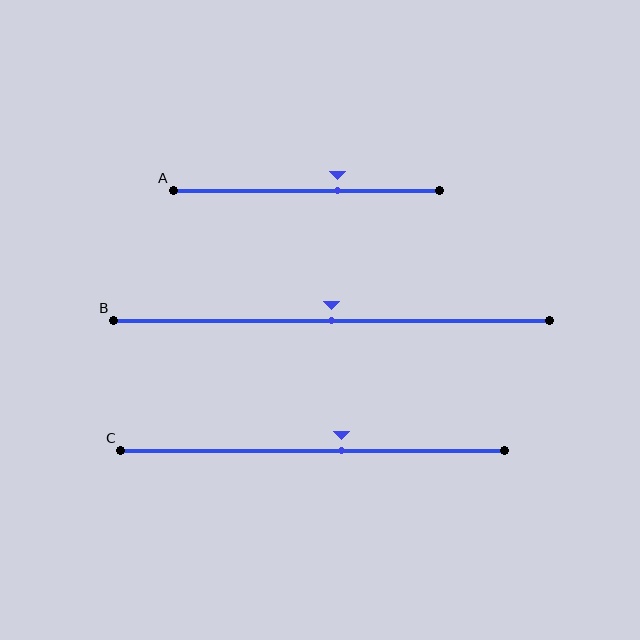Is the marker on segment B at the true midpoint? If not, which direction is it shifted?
Yes, the marker on segment B is at the true midpoint.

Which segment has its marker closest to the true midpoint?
Segment B has its marker closest to the true midpoint.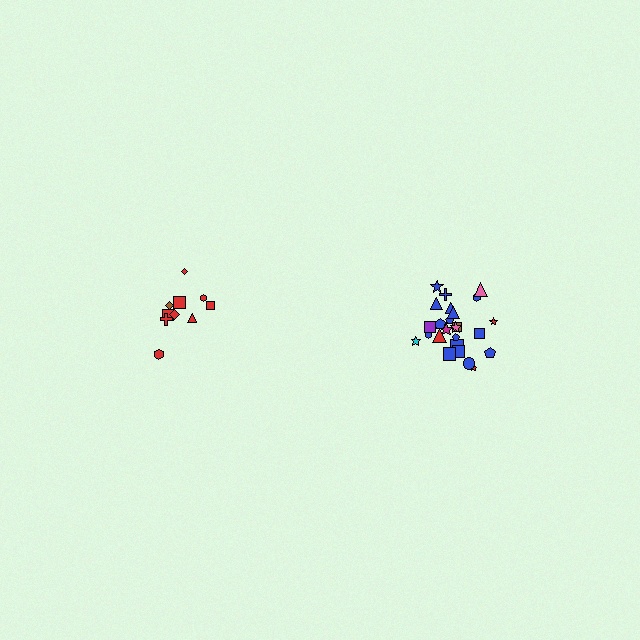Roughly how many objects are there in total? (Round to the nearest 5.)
Roughly 35 objects in total.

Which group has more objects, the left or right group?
The right group.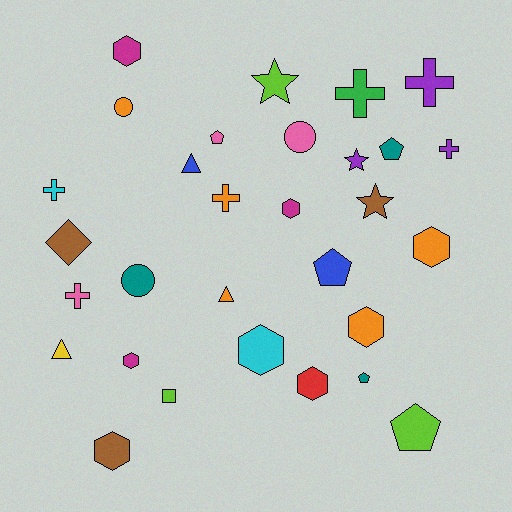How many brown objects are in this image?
There are 3 brown objects.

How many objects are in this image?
There are 30 objects.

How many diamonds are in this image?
There is 1 diamond.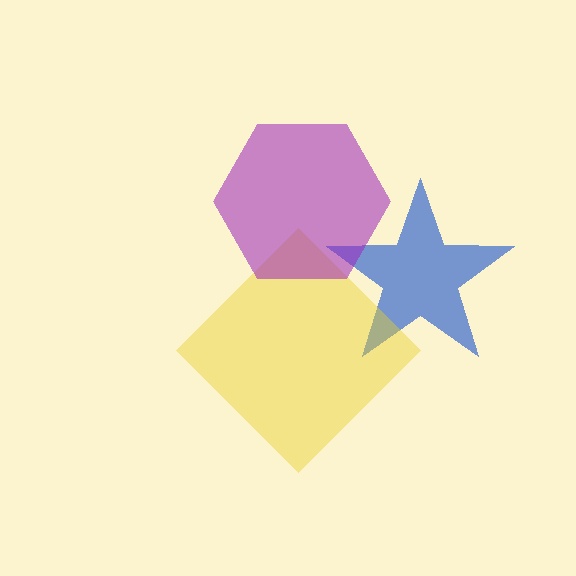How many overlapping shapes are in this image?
There are 3 overlapping shapes in the image.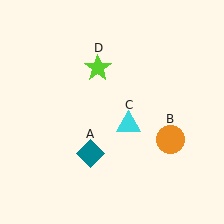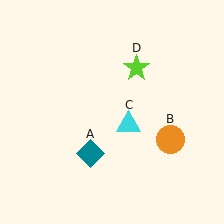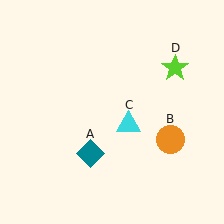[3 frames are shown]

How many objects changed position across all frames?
1 object changed position: lime star (object D).